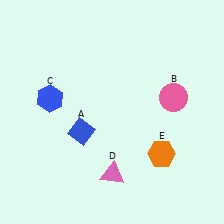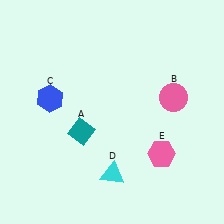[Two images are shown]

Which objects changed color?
A changed from blue to teal. D changed from pink to cyan. E changed from orange to pink.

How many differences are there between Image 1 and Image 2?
There are 3 differences between the two images.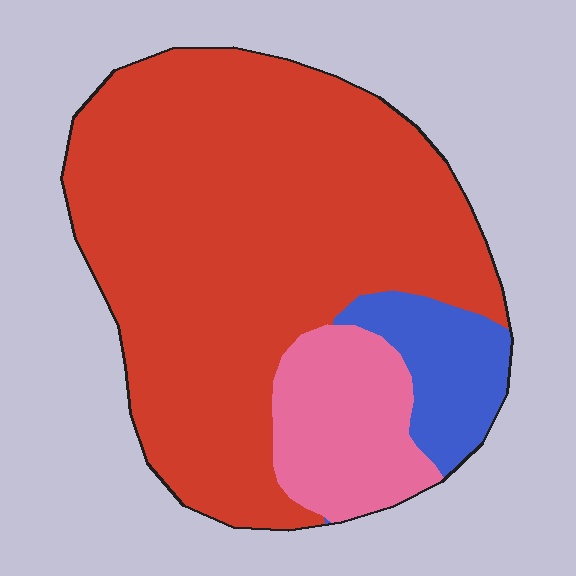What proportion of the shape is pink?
Pink takes up about one sixth (1/6) of the shape.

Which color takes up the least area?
Blue, at roughly 10%.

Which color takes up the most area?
Red, at roughly 75%.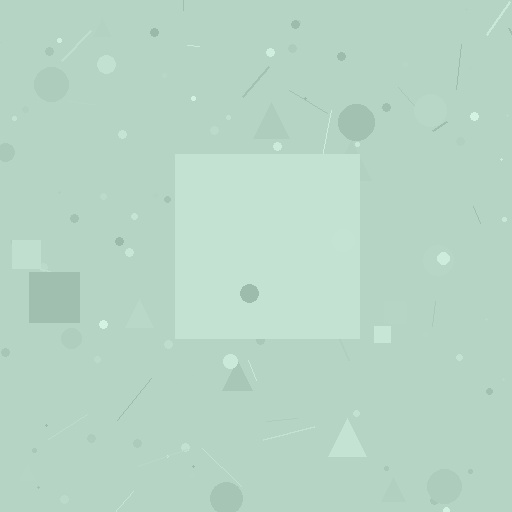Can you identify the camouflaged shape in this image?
The camouflaged shape is a square.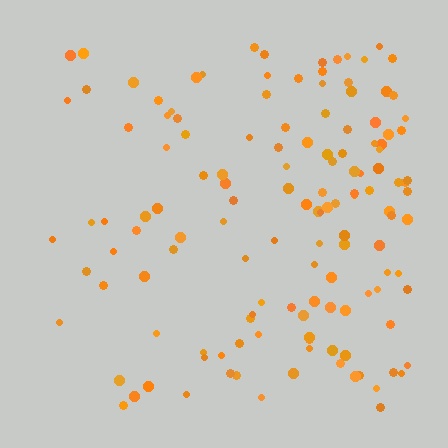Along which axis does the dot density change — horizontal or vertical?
Horizontal.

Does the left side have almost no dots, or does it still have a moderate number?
Still a moderate number, just noticeably fewer than the right.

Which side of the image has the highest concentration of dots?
The right.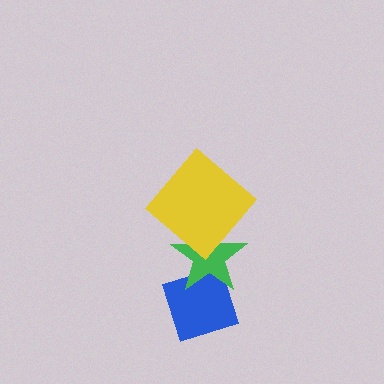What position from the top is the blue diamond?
The blue diamond is 3rd from the top.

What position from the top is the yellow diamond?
The yellow diamond is 1st from the top.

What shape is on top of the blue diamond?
The green star is on top of the blue diamond.